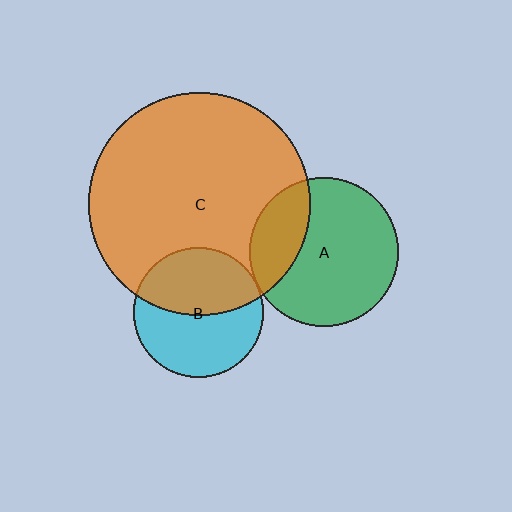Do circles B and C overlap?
Yes.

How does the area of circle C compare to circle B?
Approximately 2.9 times.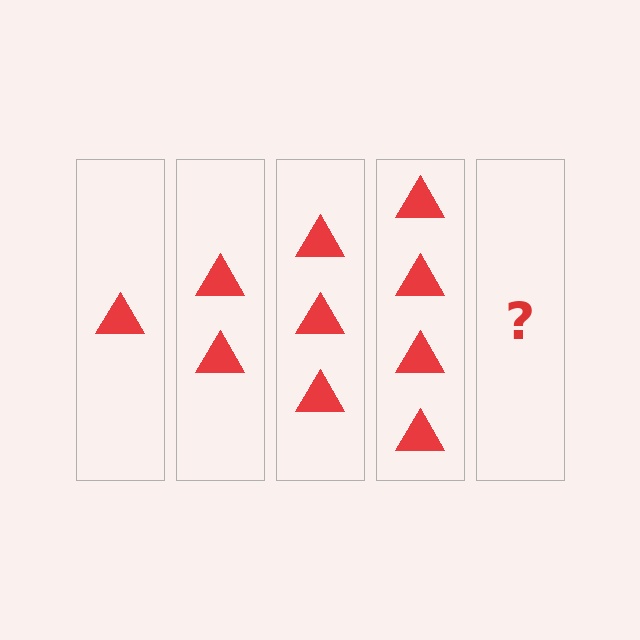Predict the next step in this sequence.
The next step is 5 triangles.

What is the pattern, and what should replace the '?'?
The pattern is that each step adds one more triangle. The '?' should be 5 triangles.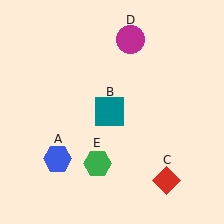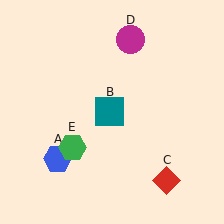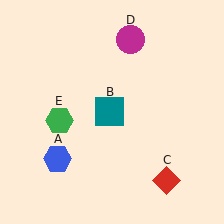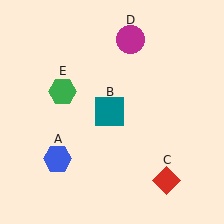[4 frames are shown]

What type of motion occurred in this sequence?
The green hexagon (object E) rotated clockwise around the center of the scene.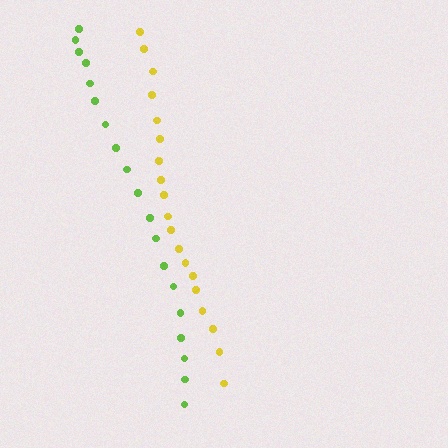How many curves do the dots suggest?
There are 2 distinct paths.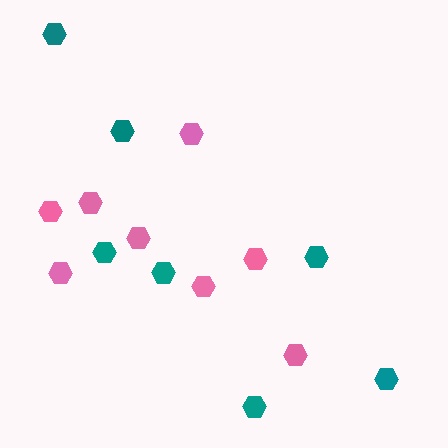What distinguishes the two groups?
There are 2 groups: one group of pink hexagons (8) and one group of teal hexagons (7).